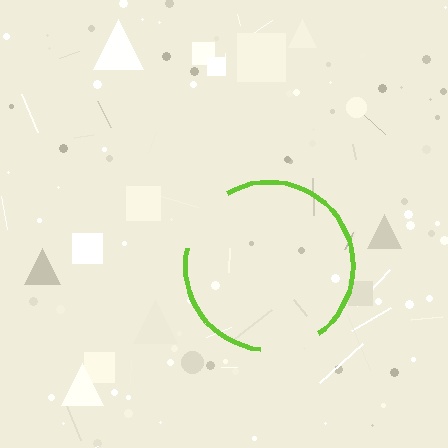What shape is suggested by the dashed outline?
The dashed outline suggests a circle.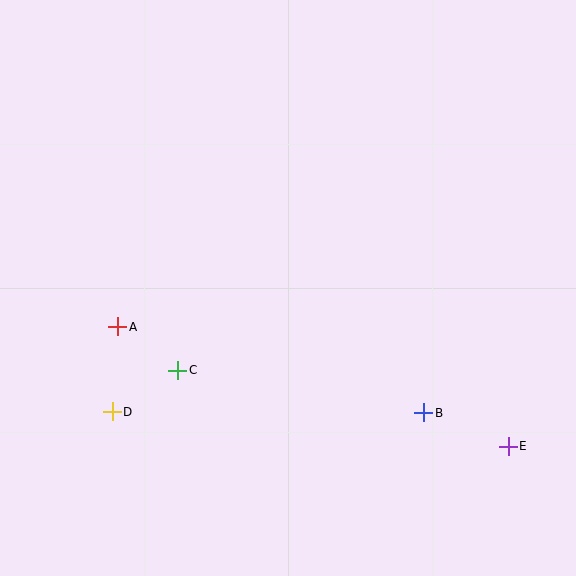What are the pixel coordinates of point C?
Point C is at (178, 370).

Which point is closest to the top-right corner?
Point B is closest to the top-right corner.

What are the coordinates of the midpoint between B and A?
The midpoint between B and A is at (271, 370).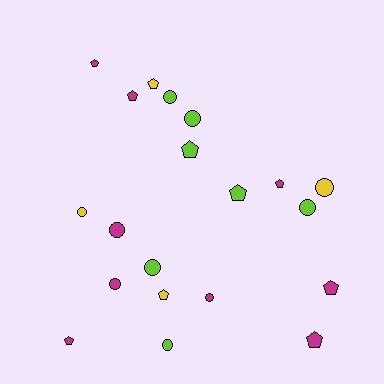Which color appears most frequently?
Magenta, with 9 objects.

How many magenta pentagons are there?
There are 6 magenta pentagons.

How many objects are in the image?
There are 20 objects.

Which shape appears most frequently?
Circle, with 10 objects.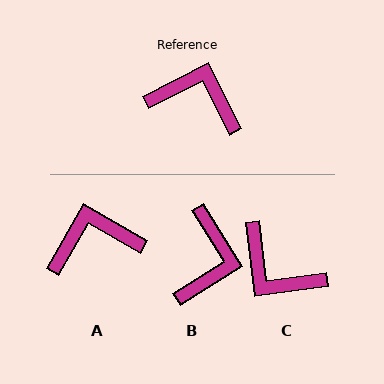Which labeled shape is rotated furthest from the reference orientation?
C, about 161 degrees away.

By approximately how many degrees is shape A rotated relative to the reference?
Approximately 33 degrees counter-clockwise.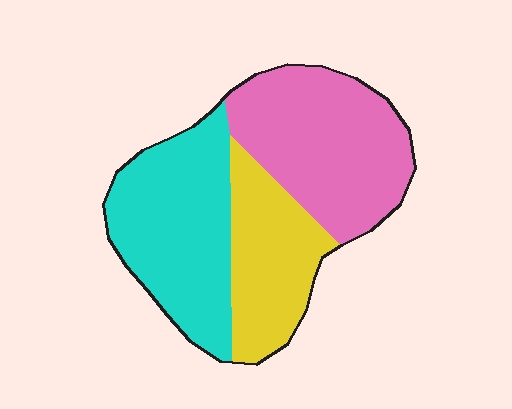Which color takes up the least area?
Yellow, at roughly 25%.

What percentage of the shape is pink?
Pink covers about 40% of the shape.